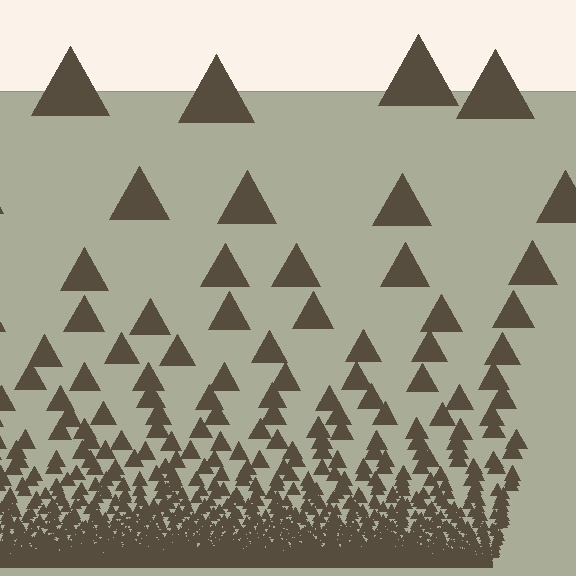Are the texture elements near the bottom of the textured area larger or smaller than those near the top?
Smaller. The gradient is inverted — elements near the bottom are smaller and denser.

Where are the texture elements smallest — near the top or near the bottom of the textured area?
Near the bottom.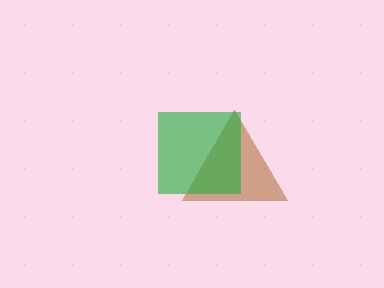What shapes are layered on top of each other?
The layered shapes are: a brown triangle, a green square.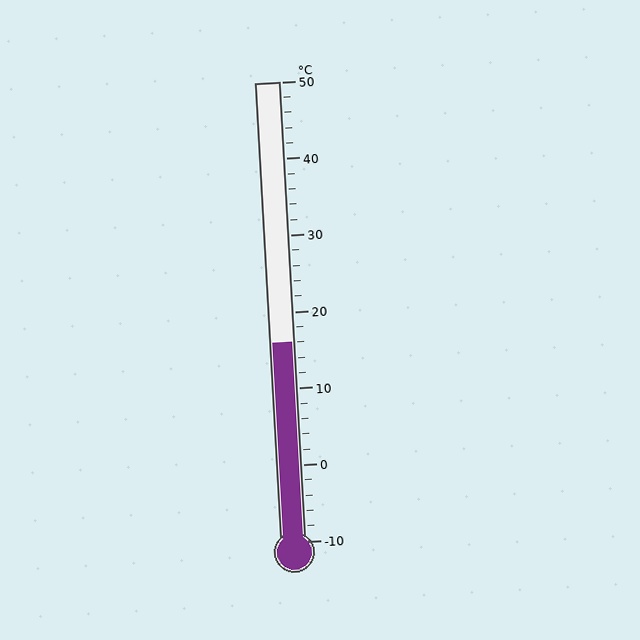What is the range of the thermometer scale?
The thermometer scale ranges from -10°C to 50°C.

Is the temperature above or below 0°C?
The temperature is above 0°C.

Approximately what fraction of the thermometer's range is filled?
The thermometer is filled to approximately 45% of its range.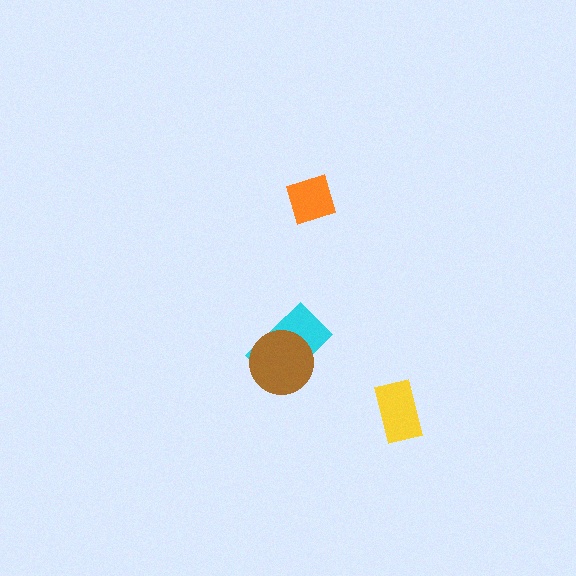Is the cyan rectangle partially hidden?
Yes, it is partially covered by another shape.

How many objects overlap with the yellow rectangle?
0 objects overlap with the yellow rectangle.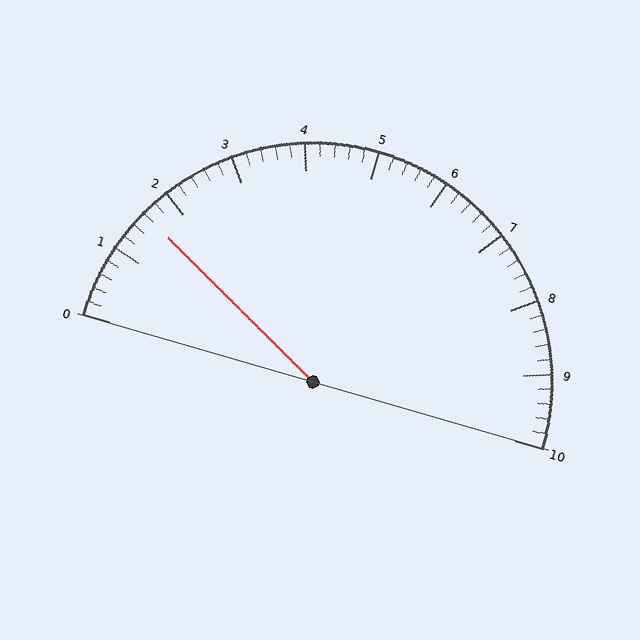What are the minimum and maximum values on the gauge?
The gauge ranges from 0 to 10.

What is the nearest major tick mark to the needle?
The nearest major tick mark is 2.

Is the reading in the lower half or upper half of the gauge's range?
The reading is in the lower half of the range (0 to 10).